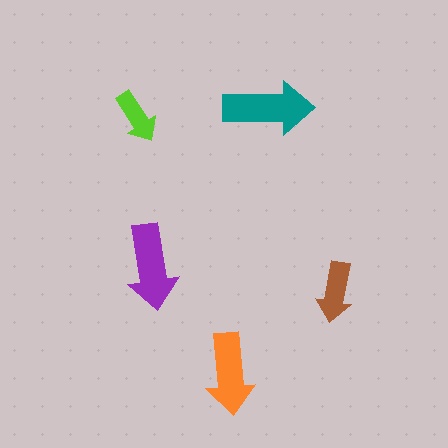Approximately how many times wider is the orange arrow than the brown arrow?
About 1.5 times wider.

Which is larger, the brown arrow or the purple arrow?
The purple one.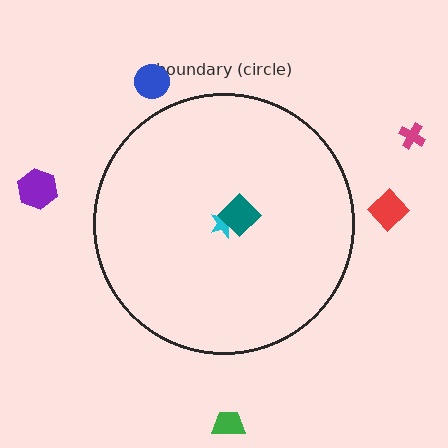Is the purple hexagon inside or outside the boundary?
Outside.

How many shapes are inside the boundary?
2 inside, 5 outside.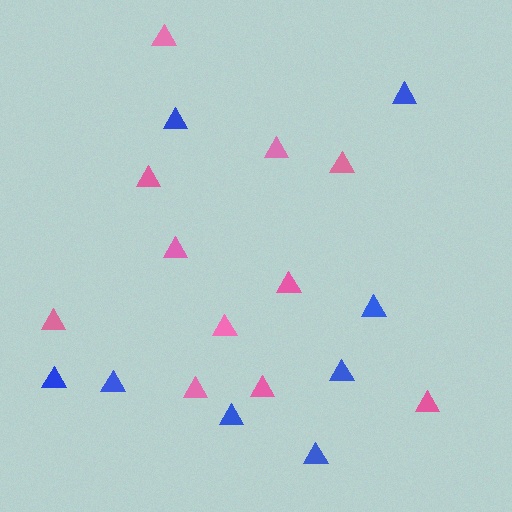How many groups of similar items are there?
There are 2 groups: one group of pink triangles (11) and one group of blue triangles (8).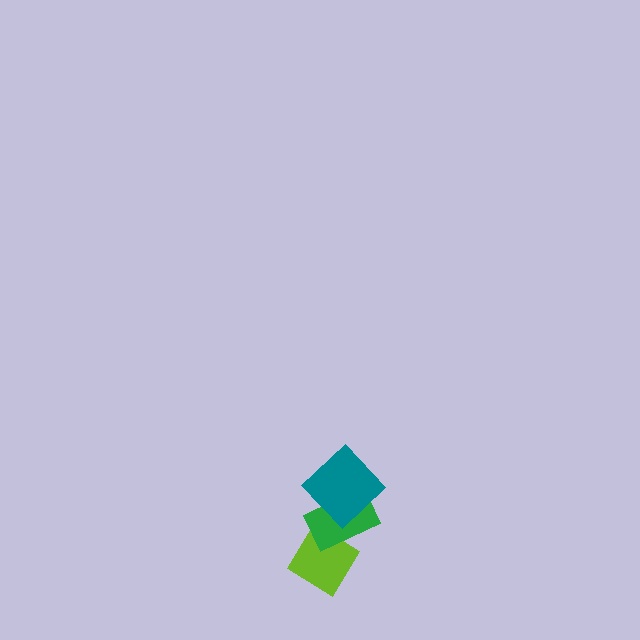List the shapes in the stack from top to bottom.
From top to bottom: the teal diamond, the green rectangle, the lime diamond.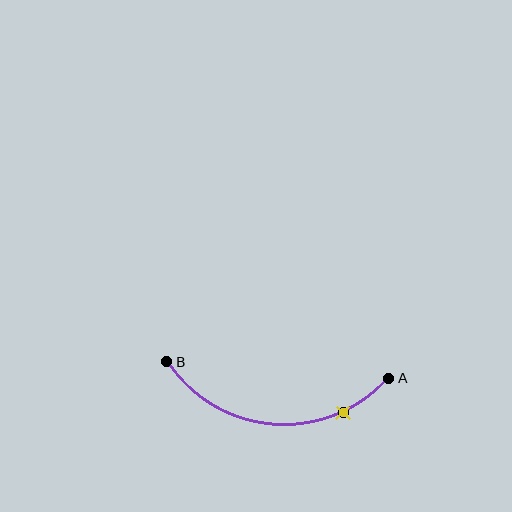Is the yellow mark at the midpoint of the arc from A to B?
No. The yellow mark lies on the arc but is closer to endpoint A. The arc midpoint would be at the point on the curve equidistant along the arc from both A and B.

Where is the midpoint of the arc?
The arc midpoint is the point on the curve farthest from the straight line joining A and B. It sits below that line.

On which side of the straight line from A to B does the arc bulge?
The arc bulges below the straight line connecting A and B.